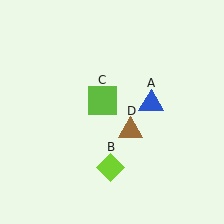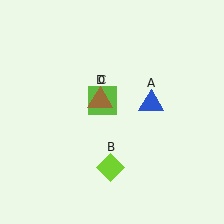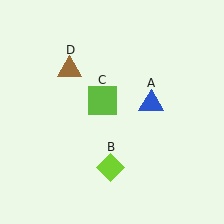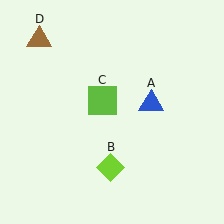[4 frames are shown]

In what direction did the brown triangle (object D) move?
The brown triangle (object D) moved up and to the left.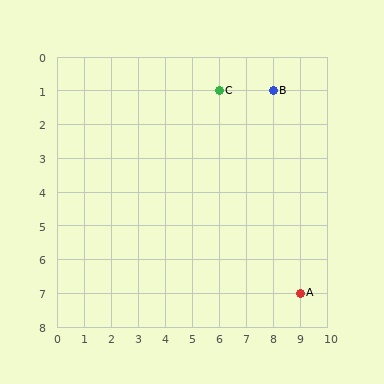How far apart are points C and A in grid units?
Points C and A are 3 columns and 6 rows apart (about 6.7 grid units diagonally).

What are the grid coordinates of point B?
Point B is at grid coordinates (8, 1).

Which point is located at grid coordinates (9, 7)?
Point A is at (9, 7).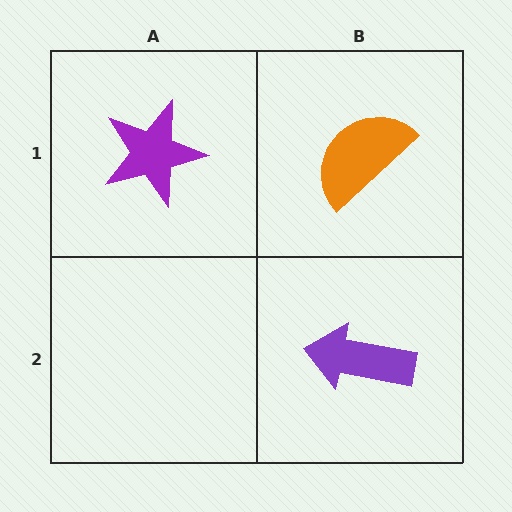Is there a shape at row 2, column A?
No, that cell is empty.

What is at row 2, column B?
A purple arrow.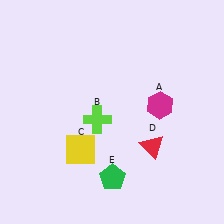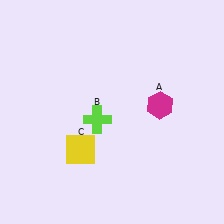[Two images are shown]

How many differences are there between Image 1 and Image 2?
There are 2 differences between the two images.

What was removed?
The red triangle (D), the green pentagon (E) were removed in Image 2.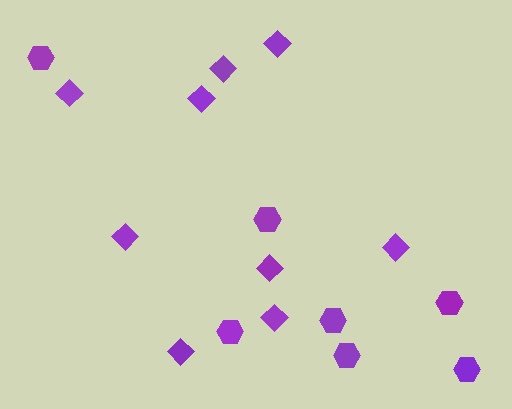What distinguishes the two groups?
There are 2 groups: one group of hexagons (7) and one group of diamonds (9).